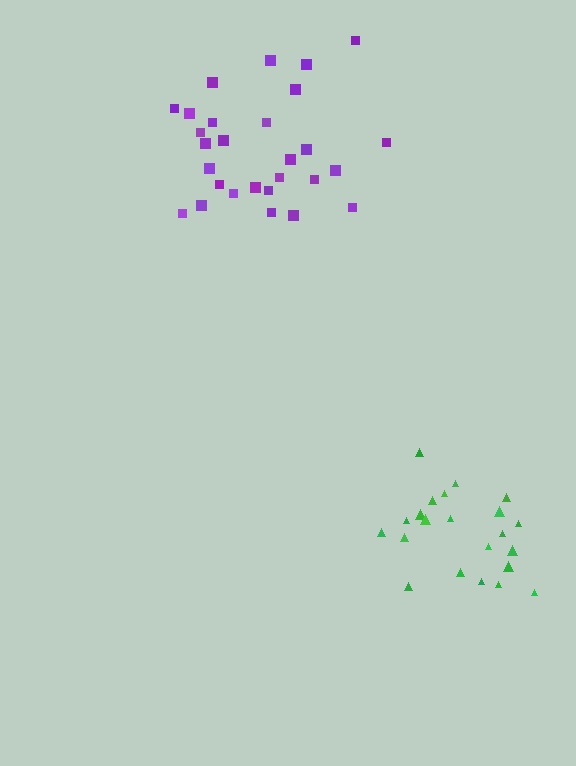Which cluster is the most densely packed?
Green.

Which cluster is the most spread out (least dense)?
Purple.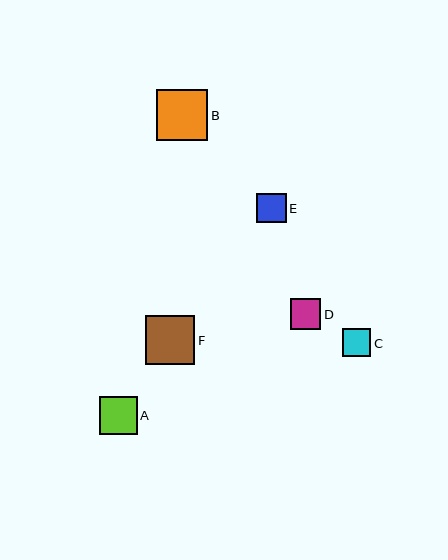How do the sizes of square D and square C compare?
Square D and square C are approximately the same size.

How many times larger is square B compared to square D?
Square B is approximately 1.7 times the size of square D.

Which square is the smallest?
Square C is the smallest with a size of approximately 28 pixels.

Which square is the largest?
Square B is the largest with a size of approximately 51 pixels.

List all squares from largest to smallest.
From largest to smallest: B, F, A, D, E, C.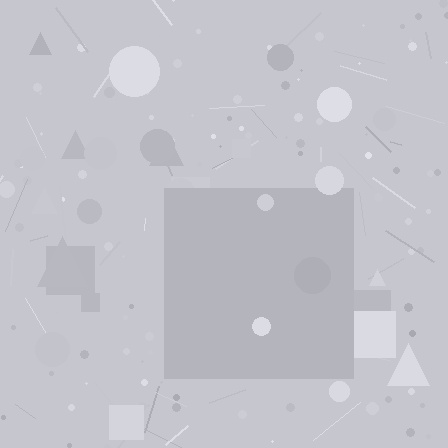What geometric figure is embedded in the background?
A square is embedded in the background.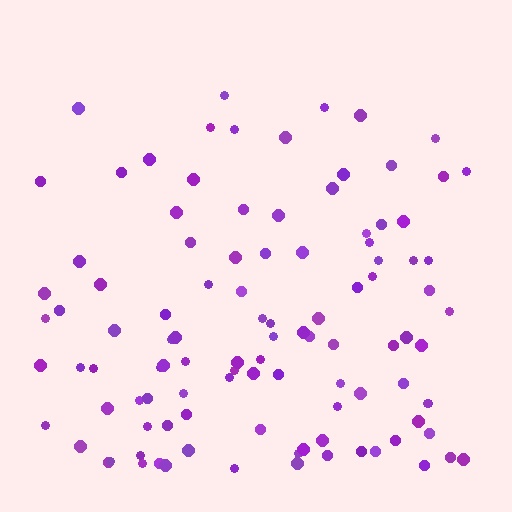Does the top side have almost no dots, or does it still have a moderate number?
Still a moderate number, just noticeably fewer than the bottom.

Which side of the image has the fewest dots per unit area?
The top.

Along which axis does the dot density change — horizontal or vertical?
Vertical.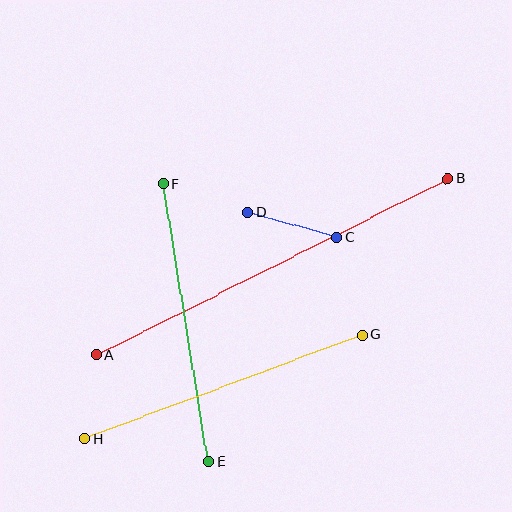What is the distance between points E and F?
The distance is approximately 281 pixels.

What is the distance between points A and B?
The distance is approximately 392 pixels.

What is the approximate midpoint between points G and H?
The midpoint is at approximately (224, 387) pixels.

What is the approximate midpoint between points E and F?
The midpoint is at approximately (186, 322) pixels.